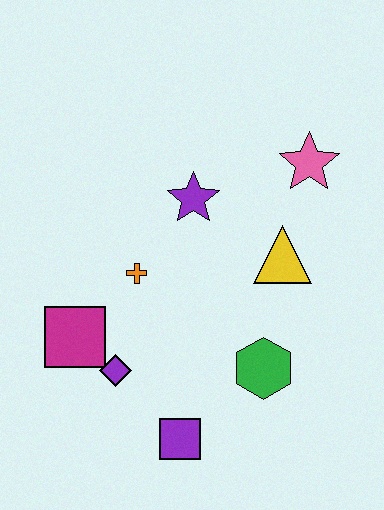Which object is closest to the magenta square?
The purple diamond is closest to the magenta square.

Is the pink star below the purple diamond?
No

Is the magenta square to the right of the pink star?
No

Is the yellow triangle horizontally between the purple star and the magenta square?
No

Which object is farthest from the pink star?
The purple square is farthest from the pink star.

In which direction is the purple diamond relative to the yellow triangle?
The purple diamond is to the left of the yellow triangle.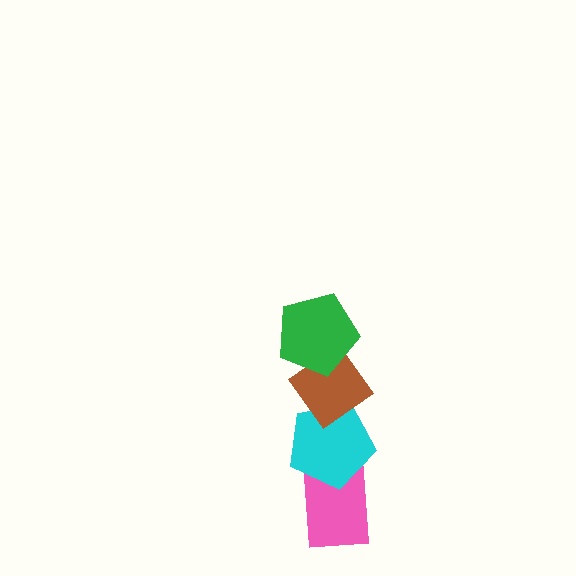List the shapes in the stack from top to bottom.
From top to bottom: the green pentagon, the brown diamond, the cyan pentagon, the pink rectangle.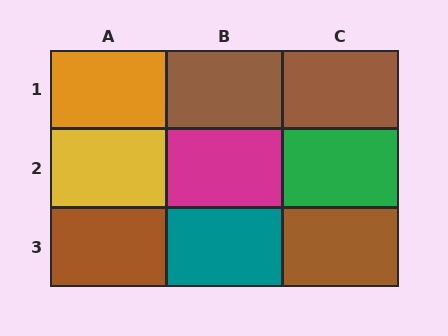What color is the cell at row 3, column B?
Teal.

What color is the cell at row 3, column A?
Brown.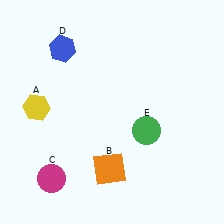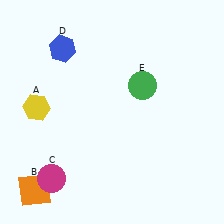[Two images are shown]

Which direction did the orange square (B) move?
The orange square (B) moved left.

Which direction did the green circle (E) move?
The green circle (E) moved up.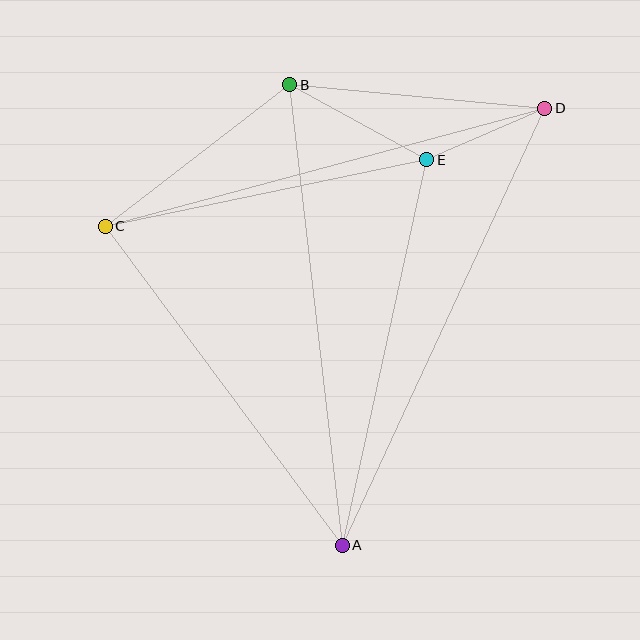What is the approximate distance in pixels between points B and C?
The distance between B and C is approximately 232 pixels.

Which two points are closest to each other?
Points D and E are closest to each other.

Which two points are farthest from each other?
Points A and D are farthest from each other.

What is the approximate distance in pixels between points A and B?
The distance between A and B is approximately 463 pixels.